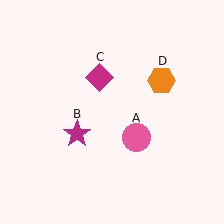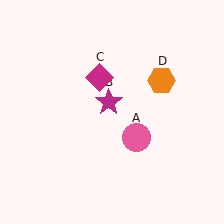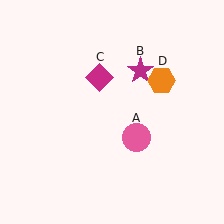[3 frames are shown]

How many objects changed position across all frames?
1 object changed position: magenta star (object B).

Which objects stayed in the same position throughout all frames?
Pink circle (object A) and magenta diamond (object C) and orange hexagon (object D) remained stationary.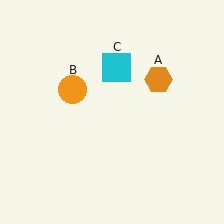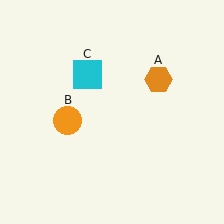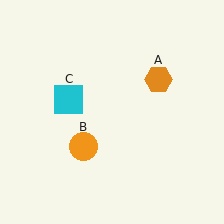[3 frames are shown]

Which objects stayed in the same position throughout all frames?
Orange hexagon (object A) remained stationary.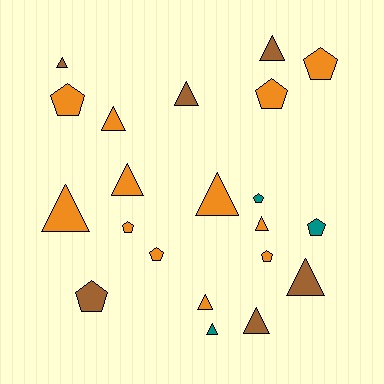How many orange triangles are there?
There are 6 orange triangles.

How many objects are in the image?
There are 21 objects.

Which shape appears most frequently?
Triangle, with 12 objects.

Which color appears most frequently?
Orange, with 12 objects.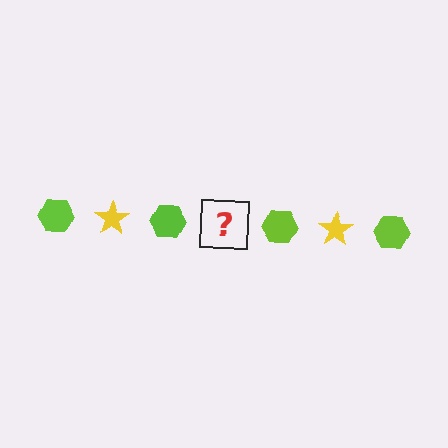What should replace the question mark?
The question mark should be replaced with a yellow star.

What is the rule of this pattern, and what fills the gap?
The rule is that the pattern alternates between lime hexagon and yellow star. The gap should be filled with a yellow star.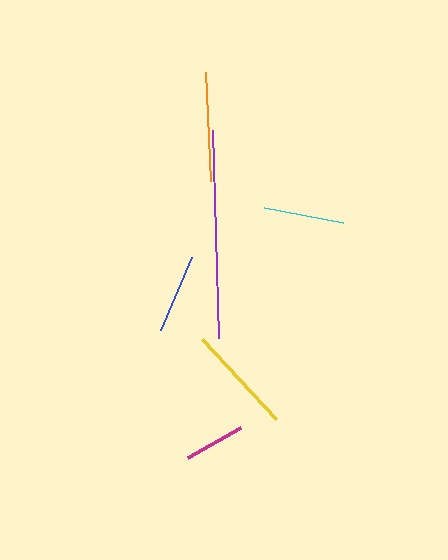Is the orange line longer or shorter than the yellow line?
The orange line is longer than the yellow line.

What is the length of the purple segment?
The purple segment is approximately 208 pixels long.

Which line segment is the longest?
The purple line is the longest at approximately 208 pixels.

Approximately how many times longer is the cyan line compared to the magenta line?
The cyan line is approximately 1.3 times the length of the magenta line.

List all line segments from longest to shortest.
From longest to shortest: purple, orange, yellow, cyan, blue, magenta.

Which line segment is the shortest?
The magenta line is the shortest at approximately 61 pixels.